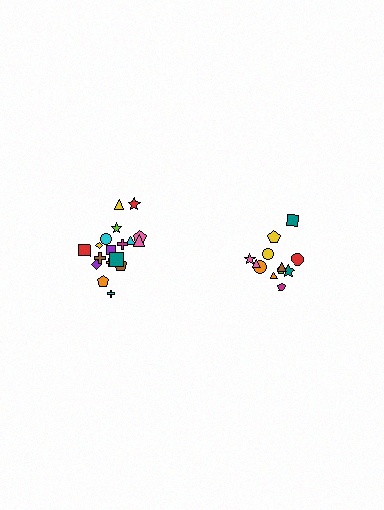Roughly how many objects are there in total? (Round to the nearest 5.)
Roughly 30 objects in total.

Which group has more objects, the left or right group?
The left group.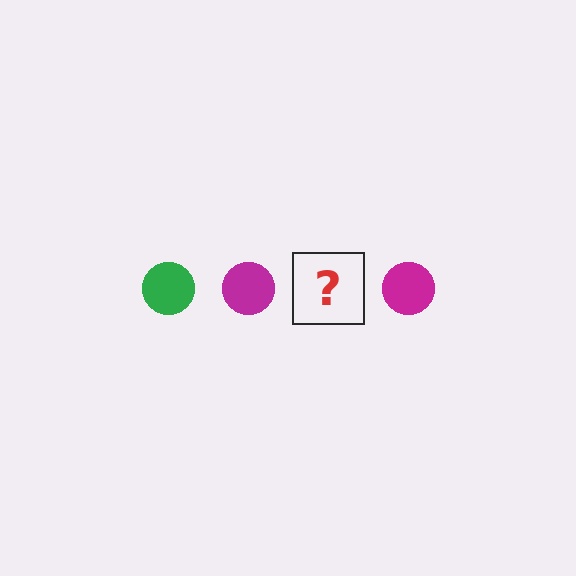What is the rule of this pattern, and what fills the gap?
The rule is that the pattern cycles through green, magenta circles. The gap should be filled with a green circle.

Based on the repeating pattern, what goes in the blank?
The blank should be a green circle.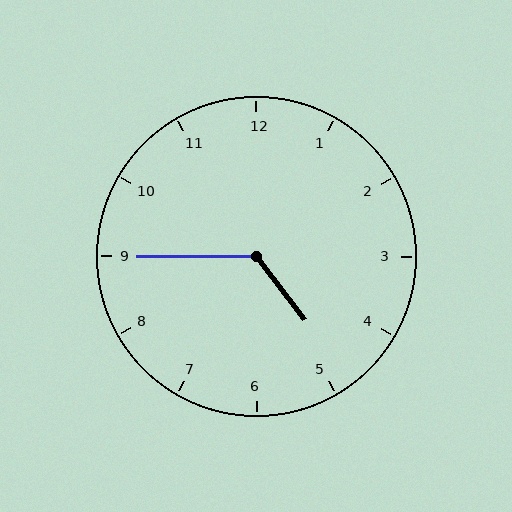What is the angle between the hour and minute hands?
Approximately 128 degrees.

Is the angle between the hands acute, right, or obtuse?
It is obtuse.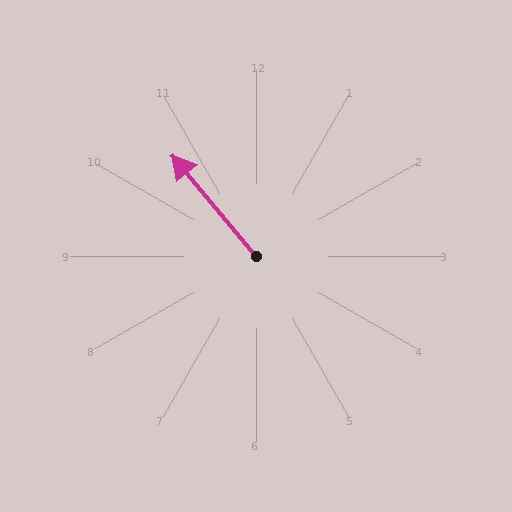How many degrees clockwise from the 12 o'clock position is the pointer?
Approximately 320 degrees.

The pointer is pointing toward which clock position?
Roughly 11 o'clock.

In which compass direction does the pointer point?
Northwest.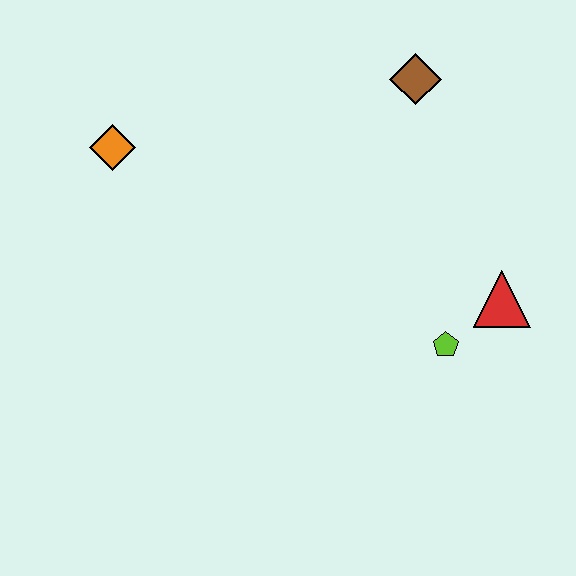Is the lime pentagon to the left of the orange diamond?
No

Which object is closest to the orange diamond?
The brown diamond is closest to the orange diamond.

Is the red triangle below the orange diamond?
Yes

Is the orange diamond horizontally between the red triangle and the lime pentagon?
No